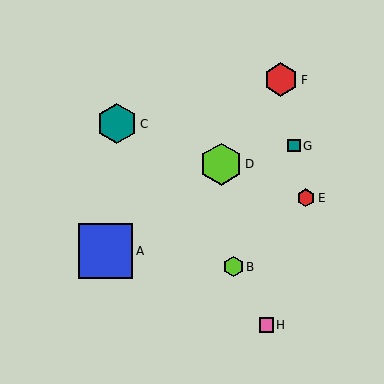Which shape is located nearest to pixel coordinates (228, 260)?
The lime hexagon (labeled B) at (233, 267) is nearest to that location.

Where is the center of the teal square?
The center of the teal square is at (294, 146).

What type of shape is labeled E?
Shape E is a red hexagon.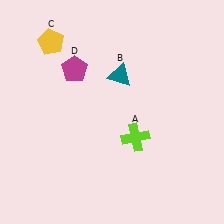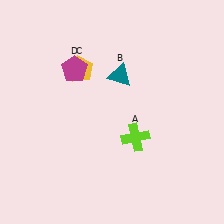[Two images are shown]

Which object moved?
The yellow pentagon (C) moved right.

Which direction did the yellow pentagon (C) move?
The yellow pentagon (C) moved right.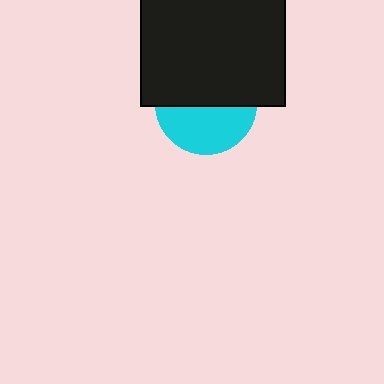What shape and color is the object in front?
The object in front is a black square.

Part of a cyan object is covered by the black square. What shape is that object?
It is a circle.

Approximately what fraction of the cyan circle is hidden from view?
Roughly 54% of the cyan circle is hidden behind the black square.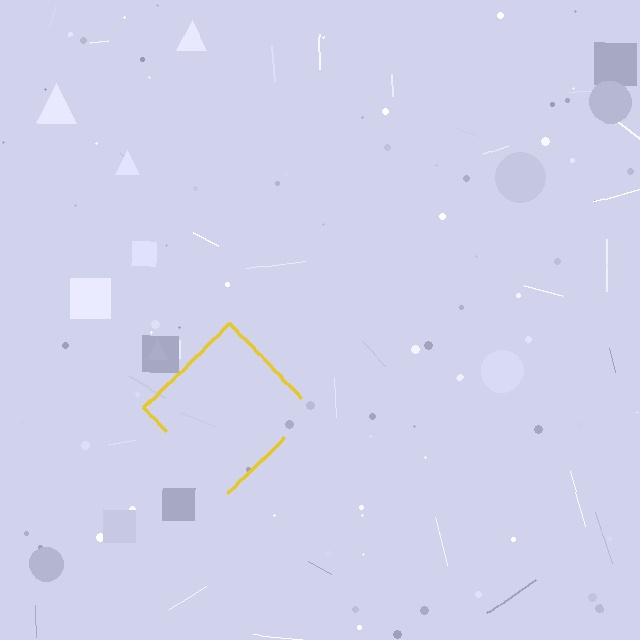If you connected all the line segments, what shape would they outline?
They would outline a diamond.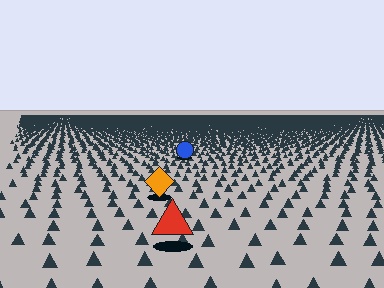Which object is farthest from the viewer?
The blue circle is farthest from the viewer. It appears smaller and the ground texture around it is denser.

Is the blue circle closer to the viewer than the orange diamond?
No. The orange diamond is closer — you can tell from the texture gradient: the ground texture is coarser near it.